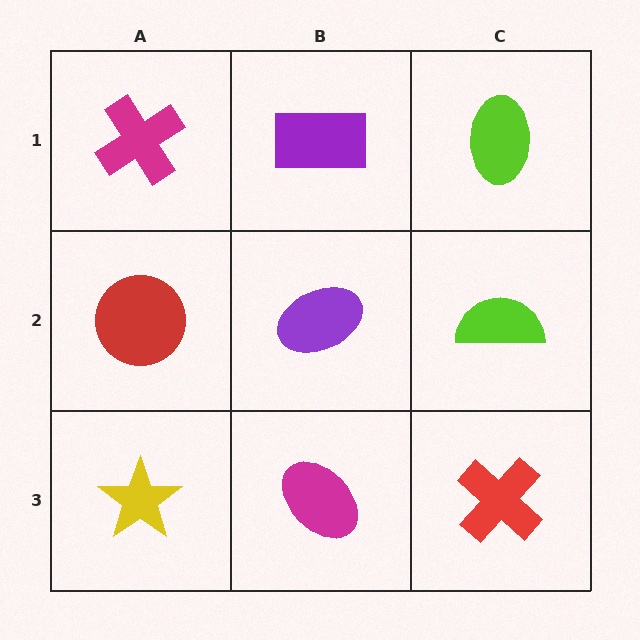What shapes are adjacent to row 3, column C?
A lime semicircle (row 2, column C), a magenta ellipse (row 3, column B).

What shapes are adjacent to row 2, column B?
A purple rectangle (row 1, column B), a magenta ellipse (row 3, column B), a red circle (row 2, column A), a lime semicircle (row 2, column C).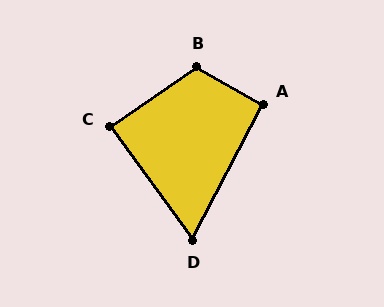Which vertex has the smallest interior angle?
D, at approximately 64 degrees.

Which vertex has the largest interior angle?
B, at approximately 116 degrees.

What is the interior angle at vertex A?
Approximately 92 degrees (approximately right).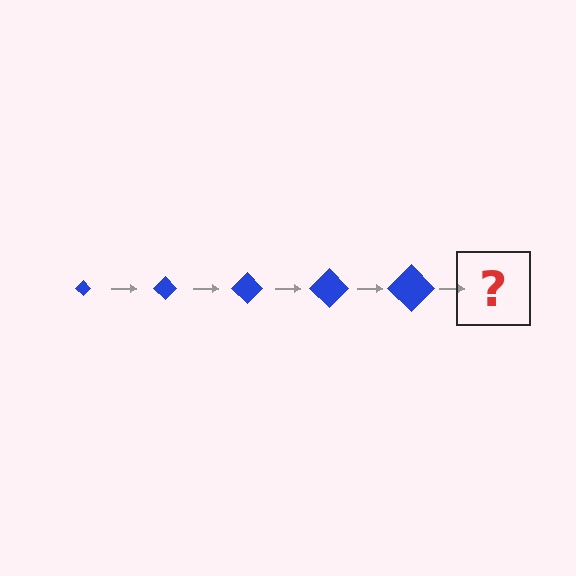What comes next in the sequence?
The next element should be a blue diamond, larger than the previous one.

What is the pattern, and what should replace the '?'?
The pattern is that the diamond gets progressively larger each step. The '?' should be a blue diamond, larger than the previous one.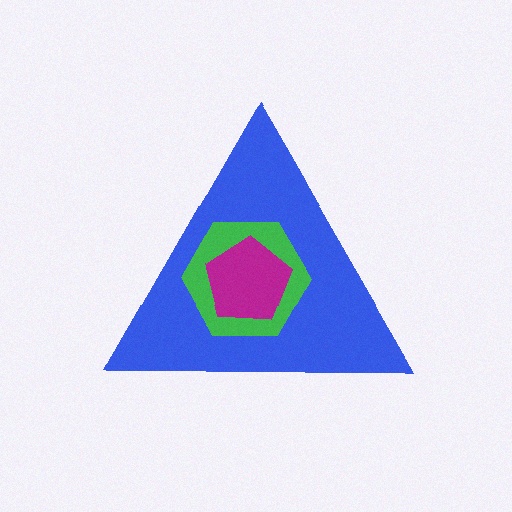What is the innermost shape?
The magenta pentagon.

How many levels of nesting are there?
3.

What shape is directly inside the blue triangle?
The green hexagon.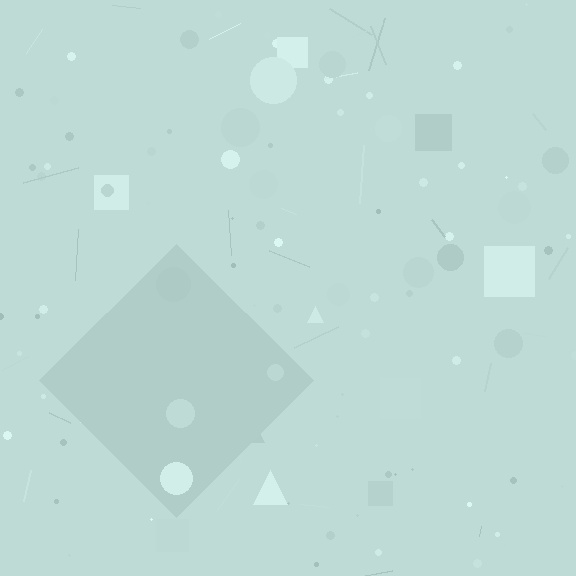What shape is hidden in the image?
A diamond is hidden in the image.